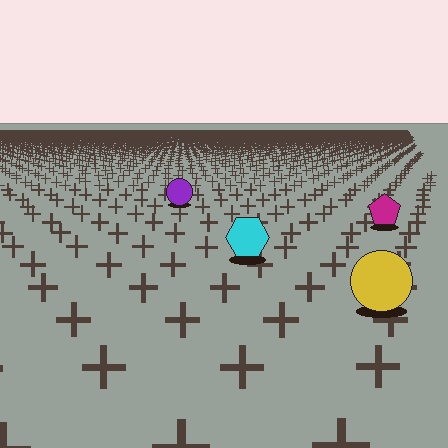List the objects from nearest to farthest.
From nearest to farthest: the yellow circle, the cyan hexagon, the magenta pentagon, the purple circle.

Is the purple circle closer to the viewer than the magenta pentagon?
No. The magenta pentagon is closer — you can tell from the texture gradient: the ground texture is coarser near it.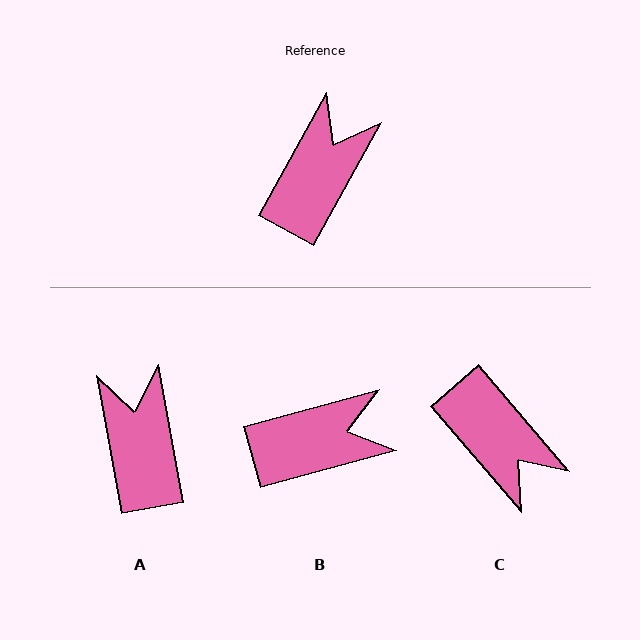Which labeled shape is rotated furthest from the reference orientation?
C, about 110 degrees away.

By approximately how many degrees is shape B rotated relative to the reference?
Approximately 46 degrees clockwise.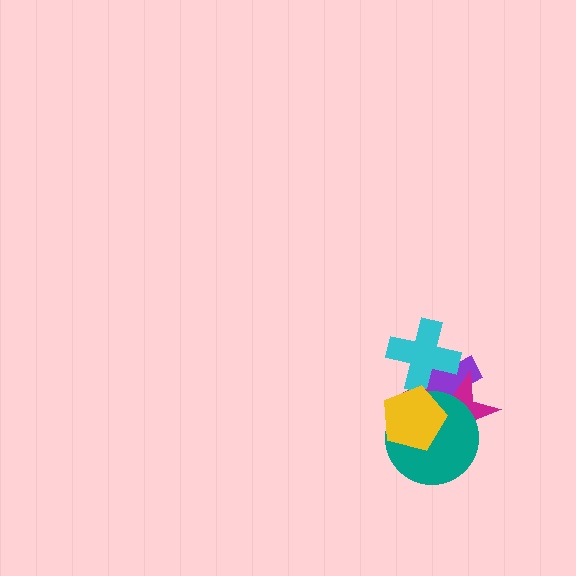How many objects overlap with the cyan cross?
2 objects overlap with the cyan cross.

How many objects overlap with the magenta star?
4 objects overlap with the magenta star.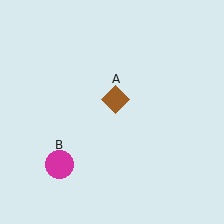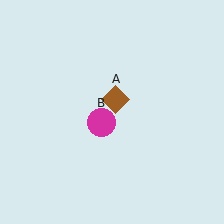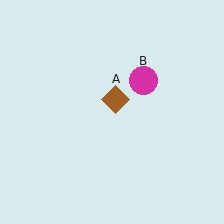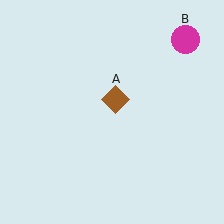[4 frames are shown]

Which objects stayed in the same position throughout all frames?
Brown diamond (object A) remained stationary.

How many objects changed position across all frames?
1 object changed position: magenta circle (object B).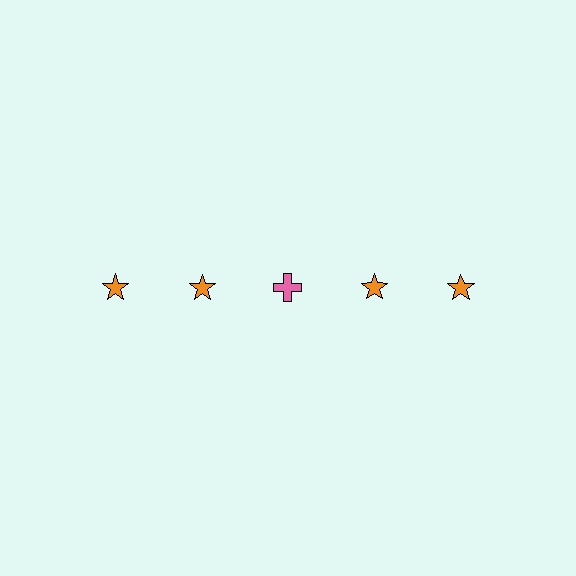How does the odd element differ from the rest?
It differs in both color (pink instead of orange) and shape (cross instead of star).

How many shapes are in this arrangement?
There are 5 shapes arranged in a grid pattern.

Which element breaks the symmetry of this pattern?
The pink cross in the top row, center column breaks the symmetry. All other shapes are orange stars.